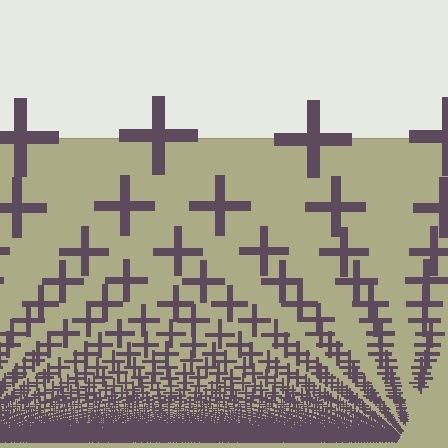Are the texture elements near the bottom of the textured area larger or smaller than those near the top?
Smaller. The gradient is inverted — elements near the bottom are smaller and denser.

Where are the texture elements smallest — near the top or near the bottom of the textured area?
Near the bottom.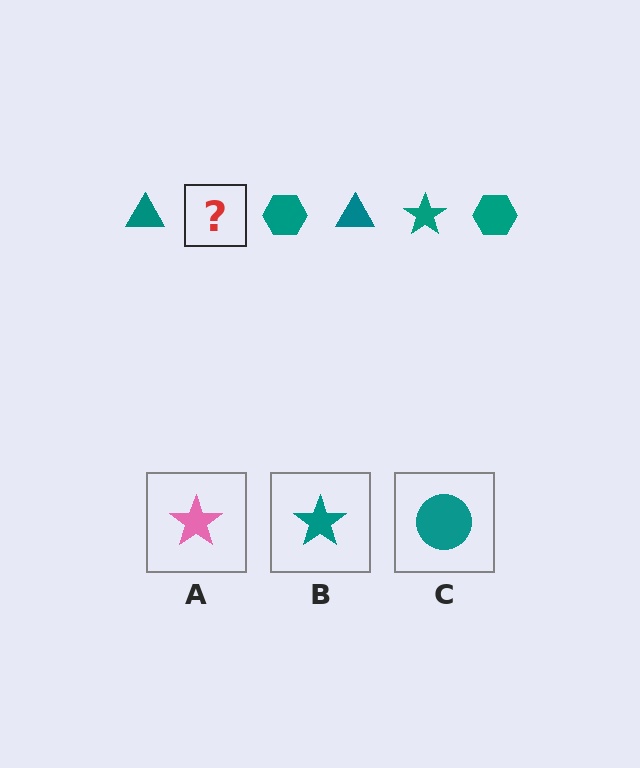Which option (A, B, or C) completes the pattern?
B.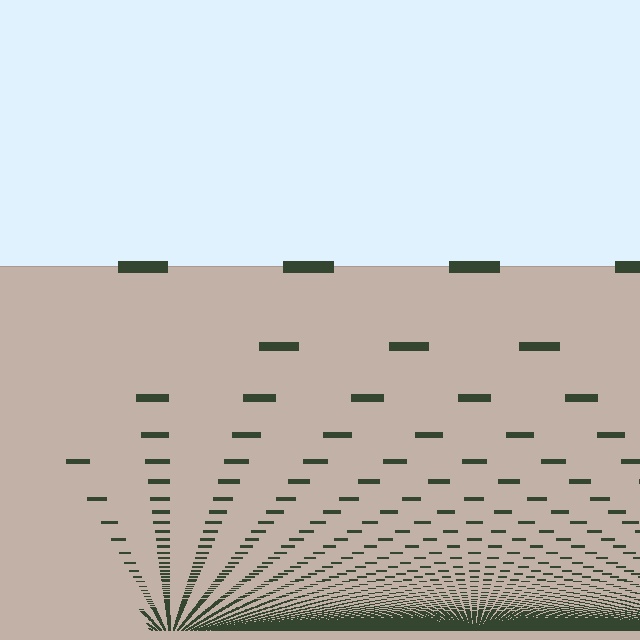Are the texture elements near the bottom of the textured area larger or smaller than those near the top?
Smaller. The gradient is inverted — elements near the bottom are smaller and denser.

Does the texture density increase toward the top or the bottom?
Density increases toward the bottom.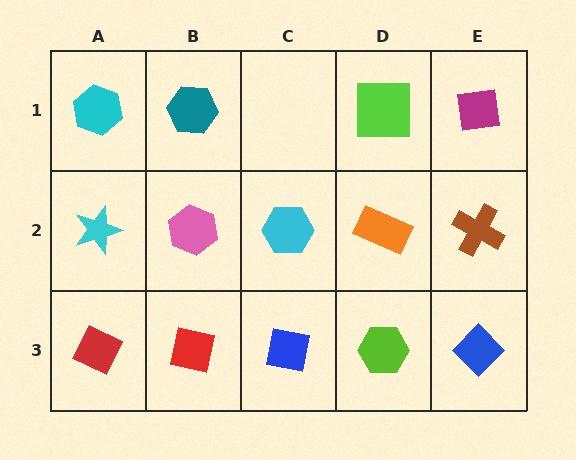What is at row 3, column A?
A red diamond.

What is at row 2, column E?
A brown cross.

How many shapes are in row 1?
4 shapes.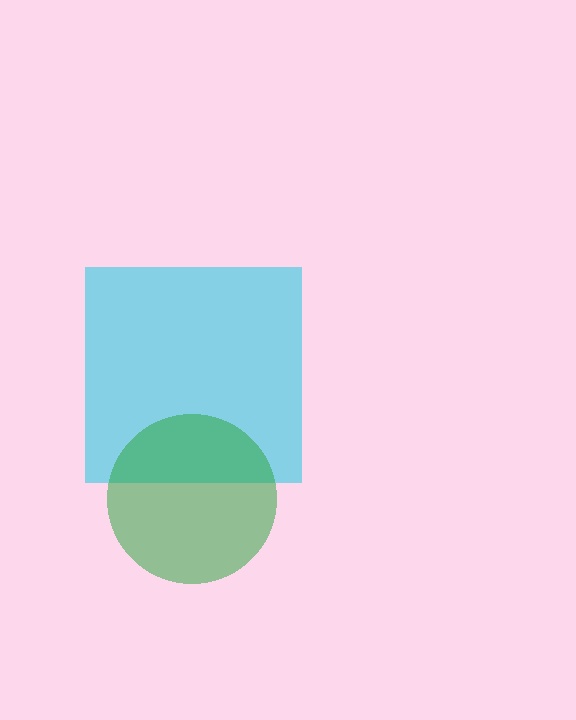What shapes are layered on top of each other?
The layered shapes are: a cyan square, a green circle.